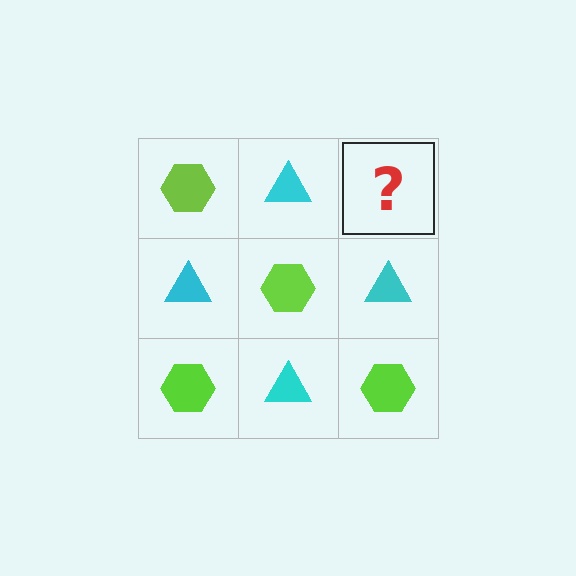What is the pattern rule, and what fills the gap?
The rule is that it alternates lime hexagon and cyan triangle in a checkerboard pattern. The gap should be filled with a lime hexagon.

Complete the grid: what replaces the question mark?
The question mark should be replaced with a lime hexagon.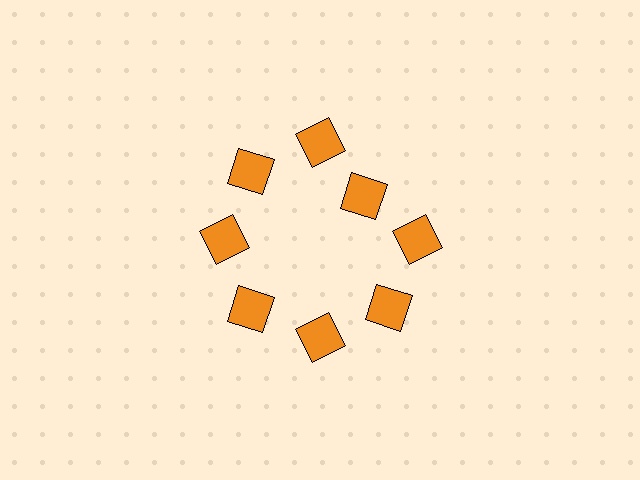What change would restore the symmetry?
The symmetry would be restored by moving it outward, back onto the ring so that all 8 squares sit at equal angles and equal distance from the center.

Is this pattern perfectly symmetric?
No. The 8 orange squares are arranged in a ring, but one element near the 2 o'clock position is pulled inward toward the center, breaking the 8-fold rotational symmetry.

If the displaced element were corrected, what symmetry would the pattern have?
It would have 8-fold rotational symmetry — the pattern would map onto itself every 45 degrees.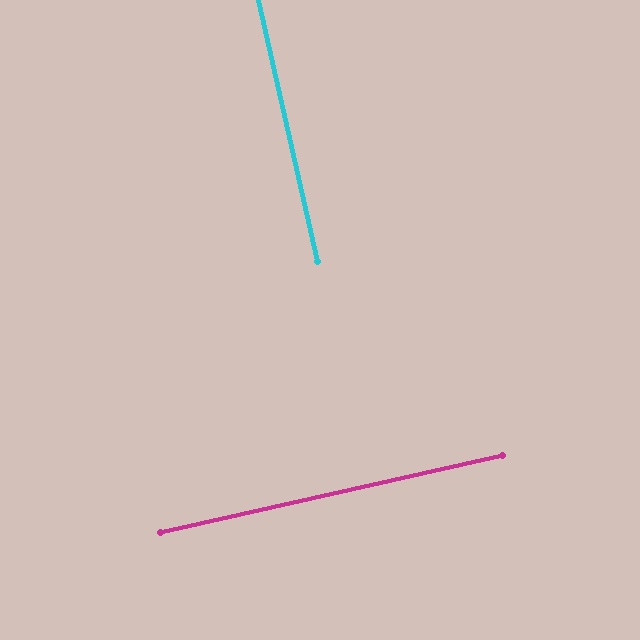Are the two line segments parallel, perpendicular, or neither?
Perpendicular — they meet at approximately 90°.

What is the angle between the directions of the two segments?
Approximately 90 degrees.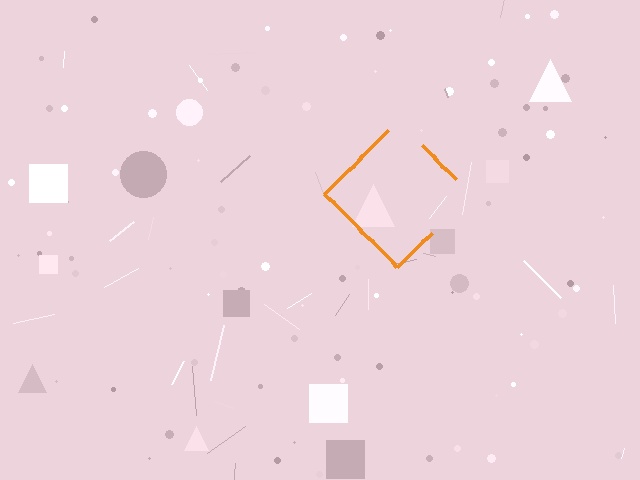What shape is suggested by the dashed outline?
The dashed outline suggests a diamond.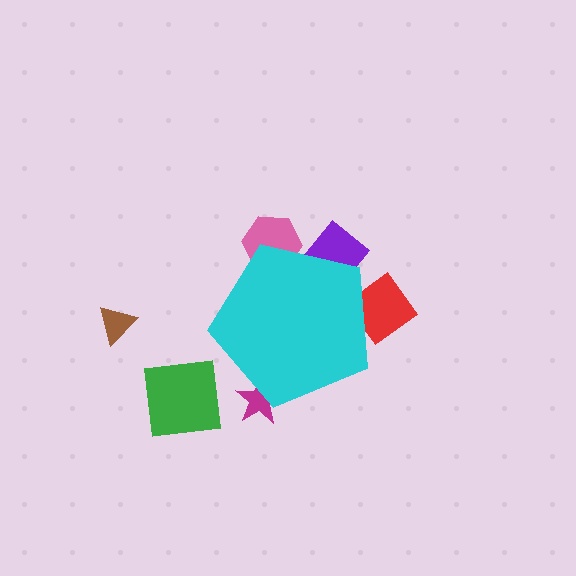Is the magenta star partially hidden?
Yes, the magenta star is partially hidden behind the cyan pentagon.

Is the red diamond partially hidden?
Yes, the red diamond is partially hidden behind the cyan pentagon.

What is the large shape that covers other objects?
A cyan pentagon.